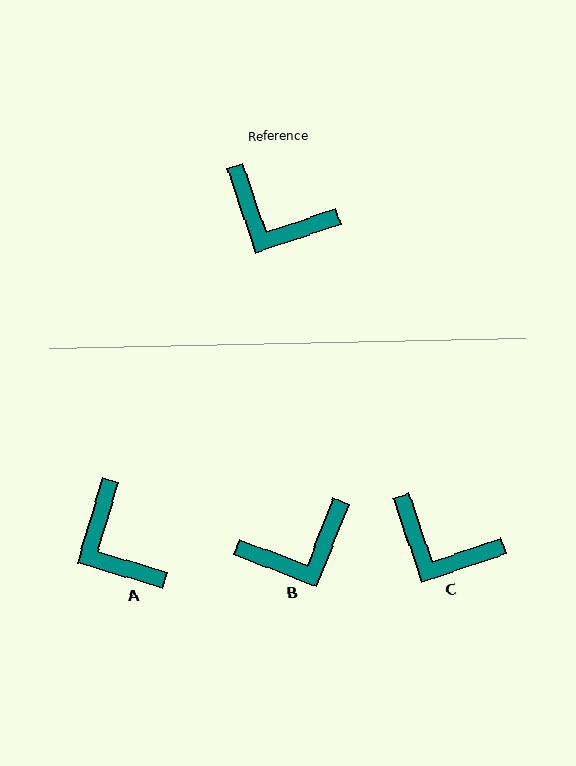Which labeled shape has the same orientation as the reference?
C.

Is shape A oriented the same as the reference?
No, it is off by about 35 degrees.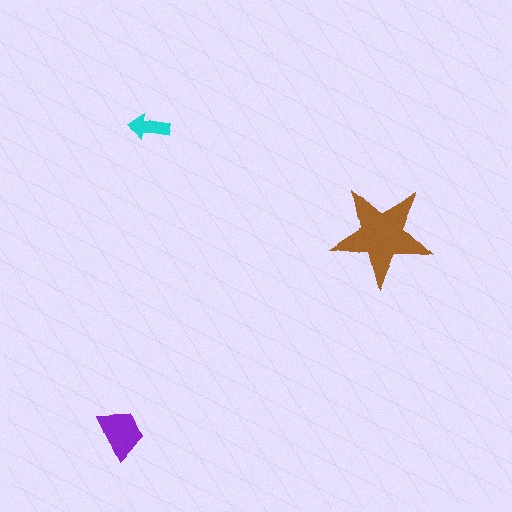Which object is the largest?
The brown star.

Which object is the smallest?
The cyan arrow.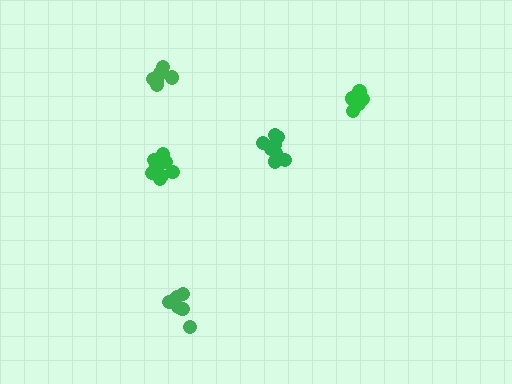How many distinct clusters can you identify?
There are 5 distinct clusters.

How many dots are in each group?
Group 1: 9 dots, Group 2: 6 dots, Group 3: 10 dots, Group 4: 6 dots, Group 5: 8 dots (39 total).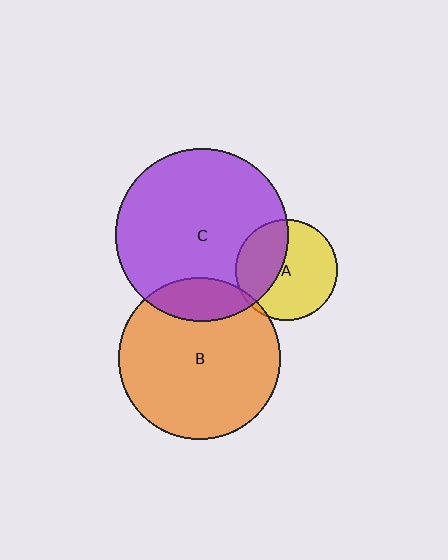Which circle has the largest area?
Circle C (purple).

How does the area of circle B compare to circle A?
Approximately 2.6 times.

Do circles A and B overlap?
Yes.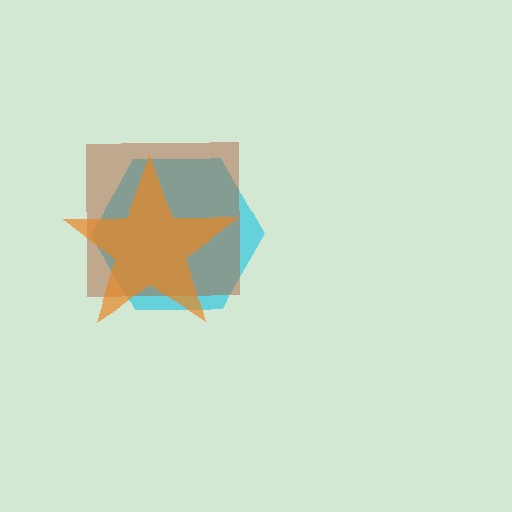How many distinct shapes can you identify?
There are 3 distinct shapes: a cyan hexagon, a brown square, an orange star.